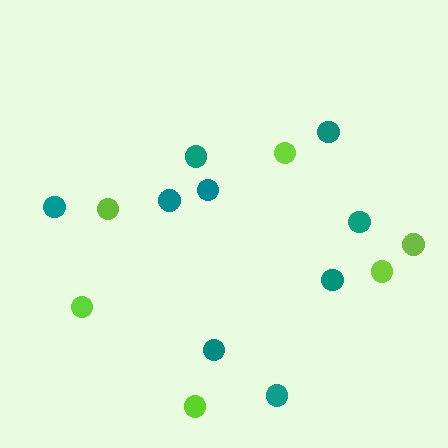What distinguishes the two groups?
There are 2 groups: one group of teal circles (9) and one group of lime circles (6).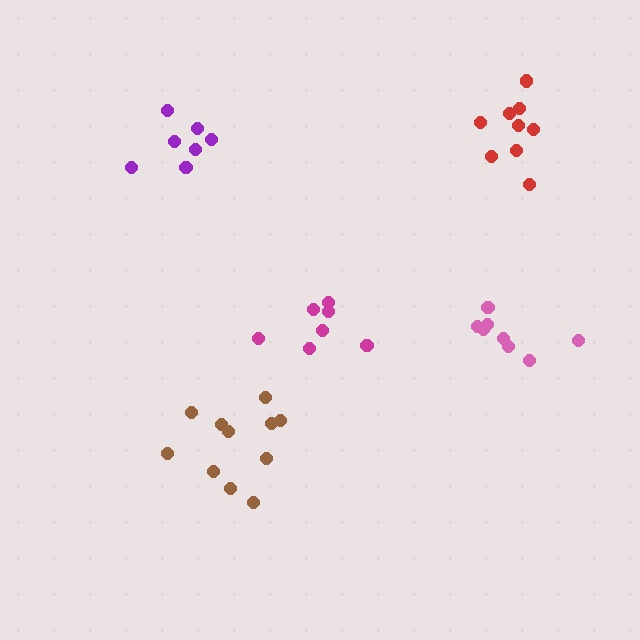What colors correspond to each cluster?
The clusters are colored: magenta, brown, purple, pink, red.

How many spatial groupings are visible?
There are 5 spatial groupings.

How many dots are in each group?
Group 1: 7 dots, Group 2: 11 dots, Group 3: 7 dots, Group 4: 8 dots, Group 5: 9 dots (42 total).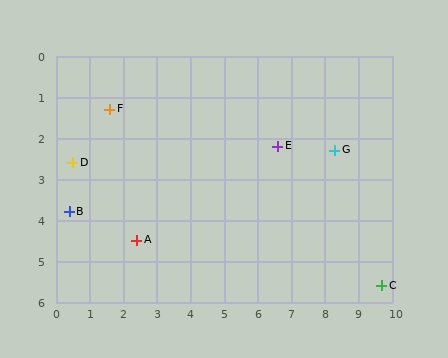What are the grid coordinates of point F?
Point F is at approximately (1.6, 1.3).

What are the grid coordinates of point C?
Point C is at approximately (9.7, 5.6).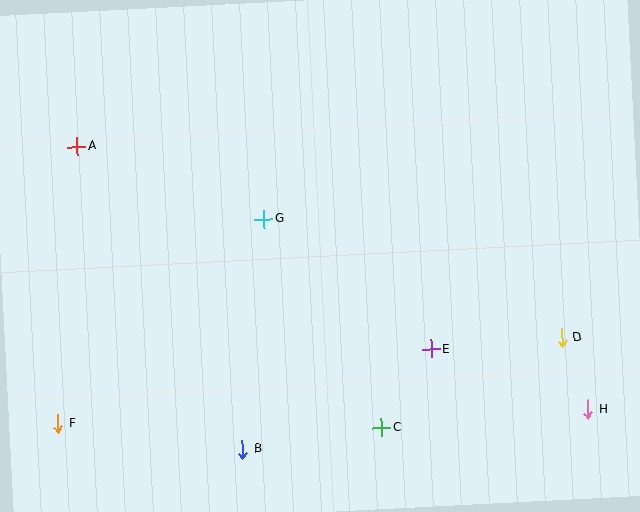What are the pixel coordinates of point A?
Point A is at (77, 147).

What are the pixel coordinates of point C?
Point C is at (382, 428).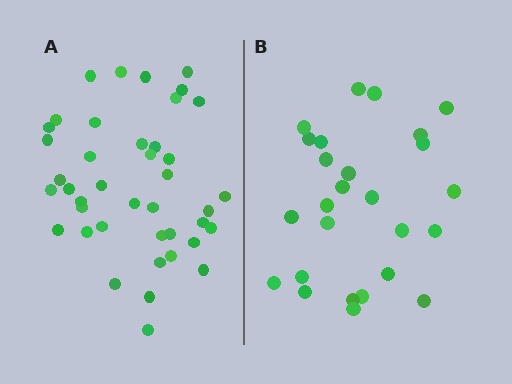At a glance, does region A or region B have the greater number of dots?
Region A (the left region) has more dots.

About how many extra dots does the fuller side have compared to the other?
Region A has approximately 15 more dots than region B.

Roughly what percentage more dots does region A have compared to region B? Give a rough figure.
About 60% more.